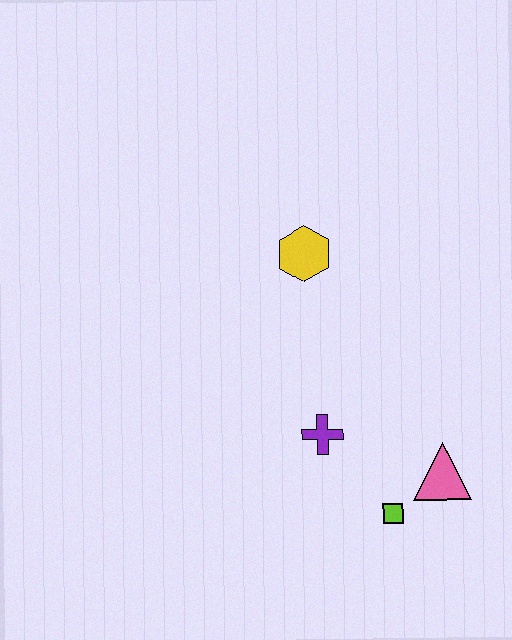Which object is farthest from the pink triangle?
The yellow hexagon is farthest from the pink triangle.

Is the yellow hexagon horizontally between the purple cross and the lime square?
No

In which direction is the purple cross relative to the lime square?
The purple cross is above the lime square.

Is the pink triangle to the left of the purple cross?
No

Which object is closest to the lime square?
The pink triangle is closest to the lime square.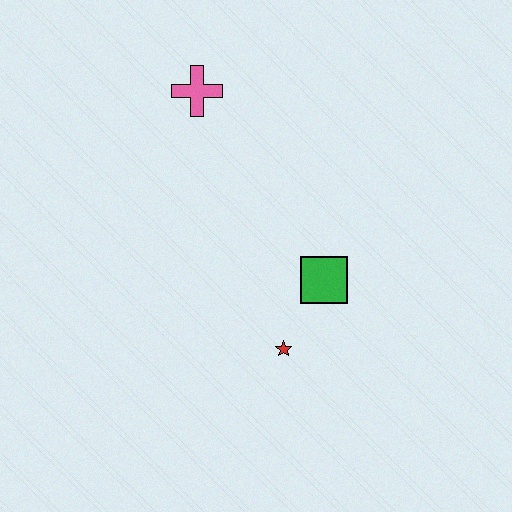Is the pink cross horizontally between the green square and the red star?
No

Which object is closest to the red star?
The green square is closest to the red star.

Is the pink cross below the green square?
No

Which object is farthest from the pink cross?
The red star is farthest from the pink cross.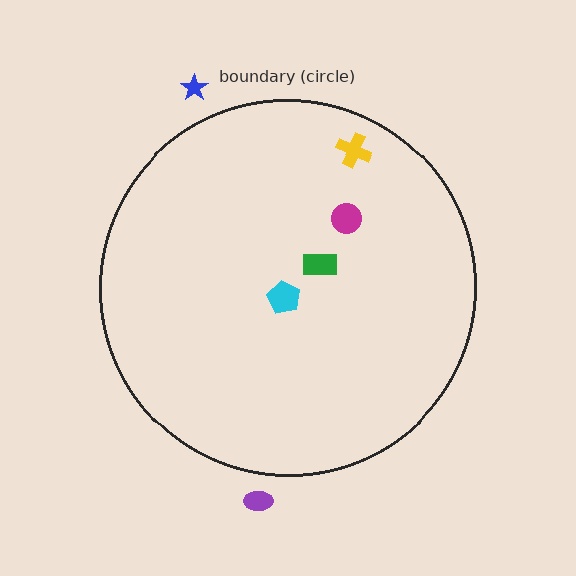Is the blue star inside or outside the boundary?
Outside.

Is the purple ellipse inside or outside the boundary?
Outside.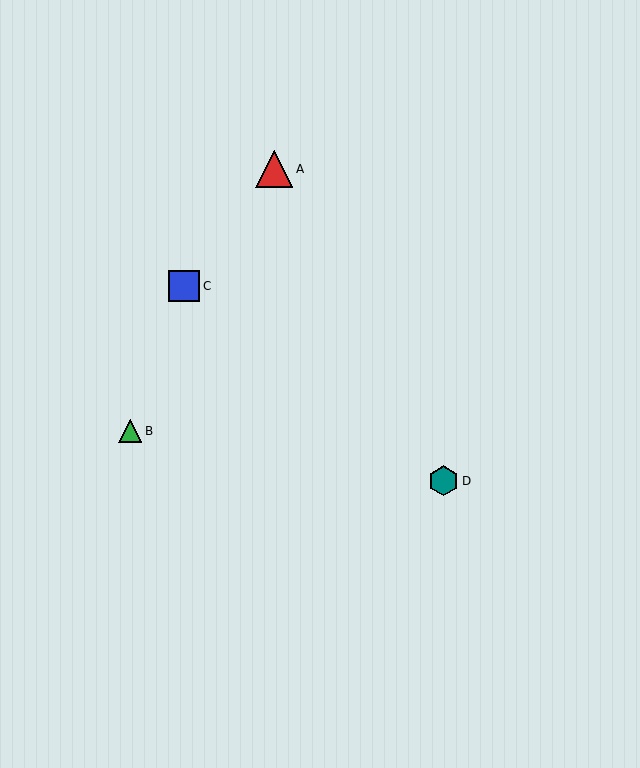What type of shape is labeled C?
Shape C is a blue square.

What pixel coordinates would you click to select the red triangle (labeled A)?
Click at (274, 169) to select the red triangle A.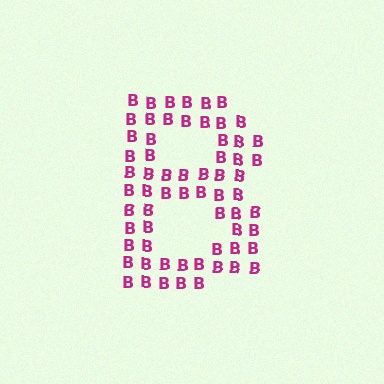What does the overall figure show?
The overall figure shows the letter B.